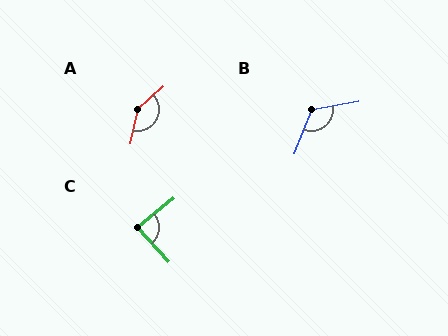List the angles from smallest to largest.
C (86°), B (121°), A (144°).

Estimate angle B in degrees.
Approximately 121 degrees.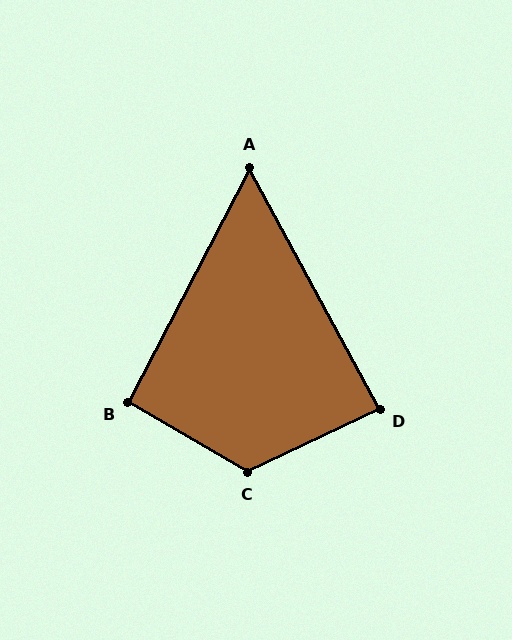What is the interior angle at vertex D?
Approximately 87 degrees (approximately right).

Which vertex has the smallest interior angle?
A, at approximately 56 degrees.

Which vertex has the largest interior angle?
C, at approximately 124 degrees.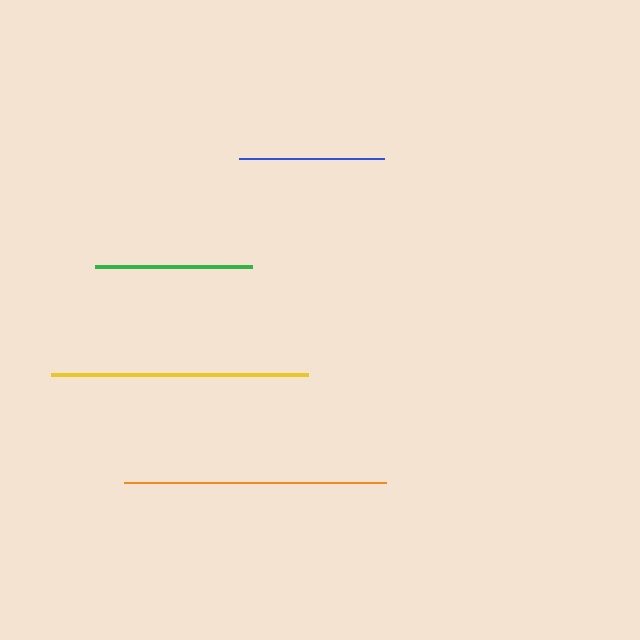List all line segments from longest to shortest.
From longest to shortest: orange, yellow, green, blue.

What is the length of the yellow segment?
The yellow segment is approximately 258 pixels long.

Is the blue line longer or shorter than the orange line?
The orange line is longer than the blue line.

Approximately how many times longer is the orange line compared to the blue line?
The orange line is approximately 1.8 times the length of the blue line.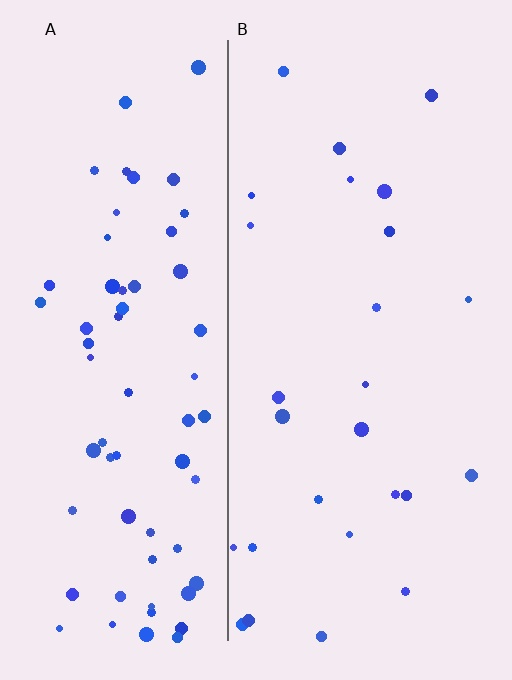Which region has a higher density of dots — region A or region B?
A (the left).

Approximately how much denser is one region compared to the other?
Approximately 2.5× — region A over region B.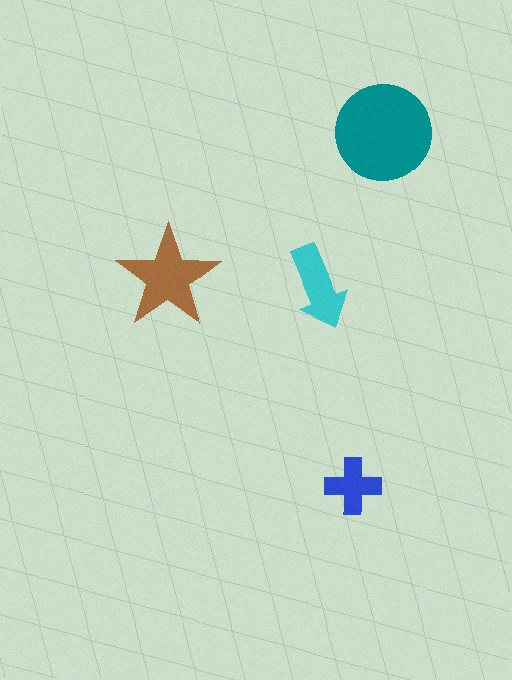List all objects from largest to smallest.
The teal circle, the brown star, the cyan arrow, the blue cross.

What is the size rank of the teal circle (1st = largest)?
1st.